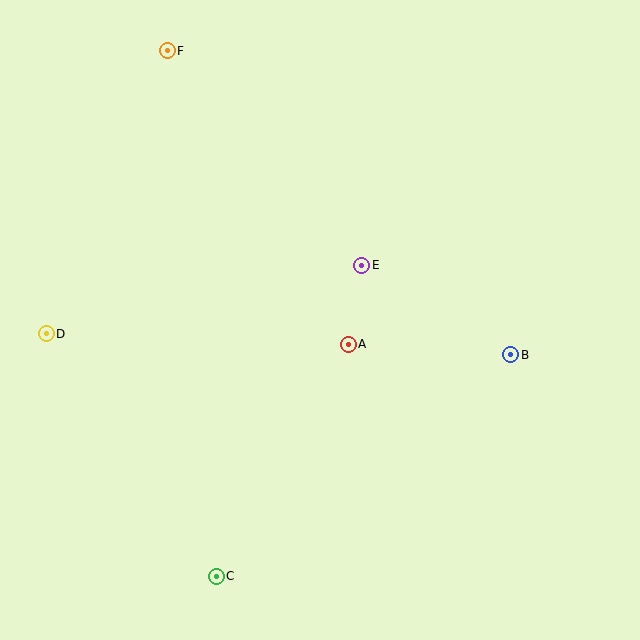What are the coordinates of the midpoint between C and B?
The midpoint between C and B is at (364, 466).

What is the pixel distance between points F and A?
The distance between F and A is 345 pixels.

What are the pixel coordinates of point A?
Point A is at (348, 344).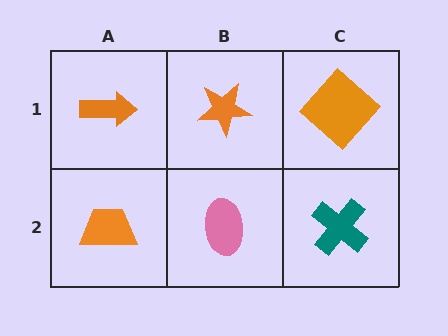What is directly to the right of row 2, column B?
A teal cross.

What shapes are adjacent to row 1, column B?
A pink ellipse (row 2, column B), an orange arrow (row 1, column A), an orange diamond (row 1, column C).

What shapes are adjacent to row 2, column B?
An orange star (row 1, column B), an orange trapezoid (row 2, column A), a teal cross (row 2, column C).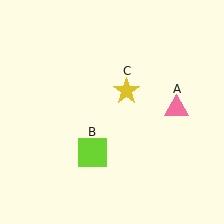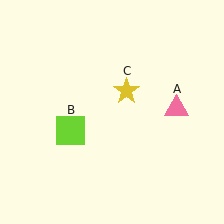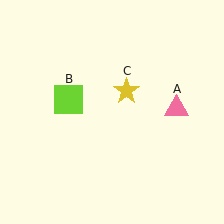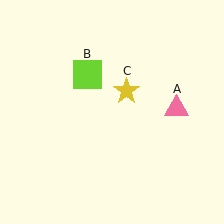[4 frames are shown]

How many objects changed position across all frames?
1 object changed position: lime square (object B).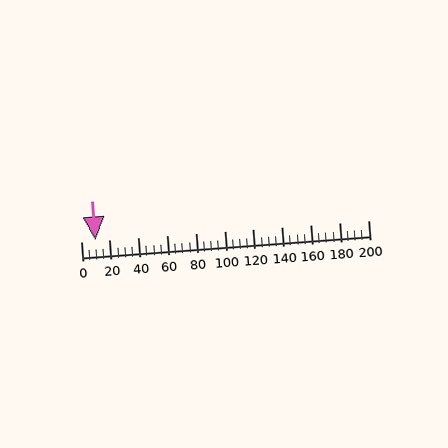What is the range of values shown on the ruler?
The ruler shows values from 0 to 200.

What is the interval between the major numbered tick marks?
The major tick marks are spaced 20 units apart.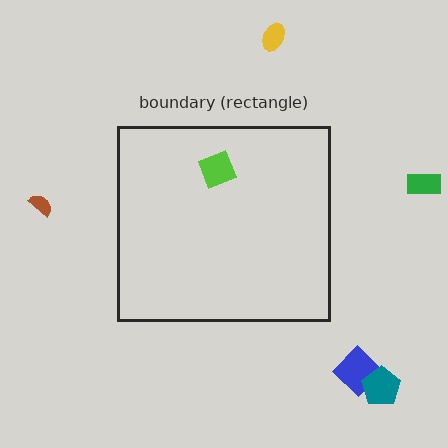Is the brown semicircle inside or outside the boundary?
Outside.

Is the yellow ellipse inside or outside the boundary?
Outside.